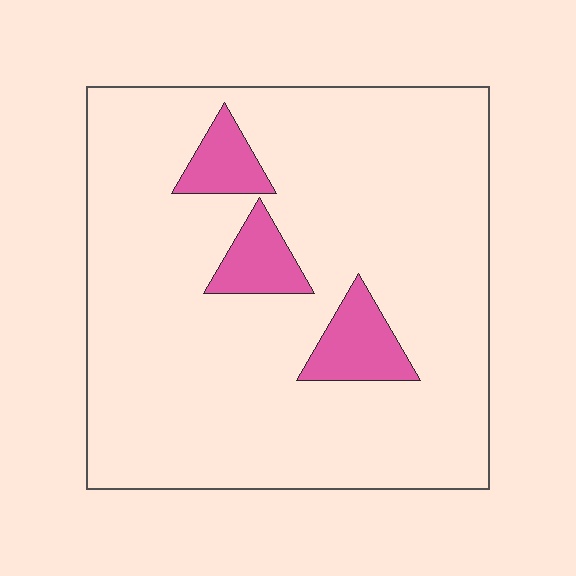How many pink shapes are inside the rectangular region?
3.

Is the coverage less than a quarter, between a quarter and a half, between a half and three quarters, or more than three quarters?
Less than a quarter.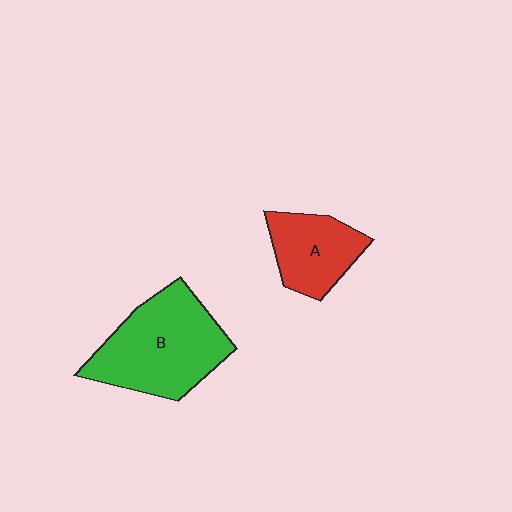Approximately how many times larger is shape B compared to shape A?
Approximately 1.7 times.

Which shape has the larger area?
Shape B (green).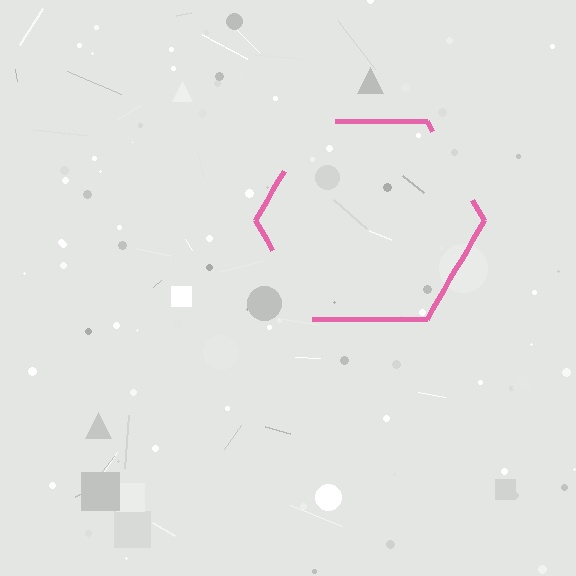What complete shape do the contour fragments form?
The contour fragments form a hexagon.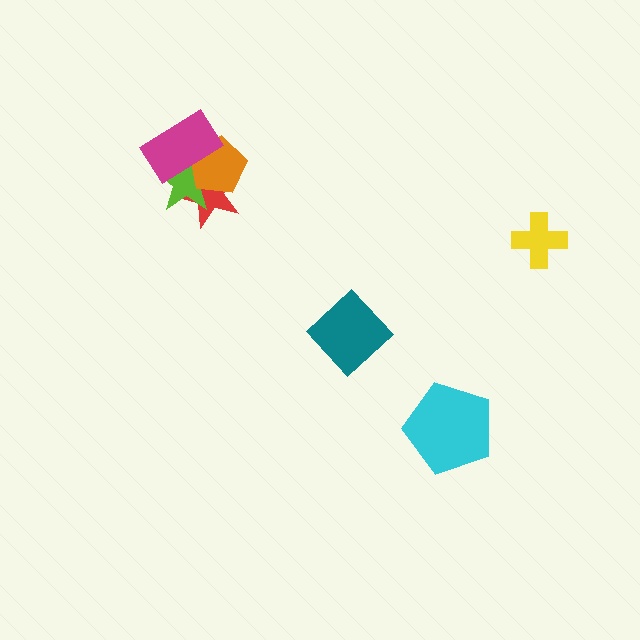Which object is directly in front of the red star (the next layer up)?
The lime star is directly in front of the red star.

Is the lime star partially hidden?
Yes, it is partially covered by another shape.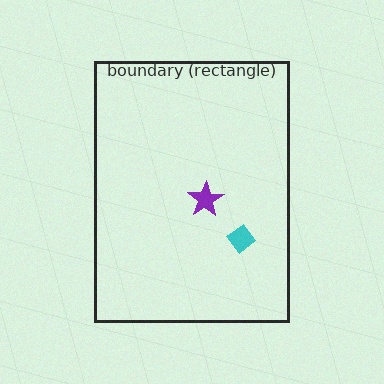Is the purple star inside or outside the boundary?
Inside.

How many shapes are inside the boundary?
2 inside, 0 outside.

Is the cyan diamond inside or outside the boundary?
Inside.